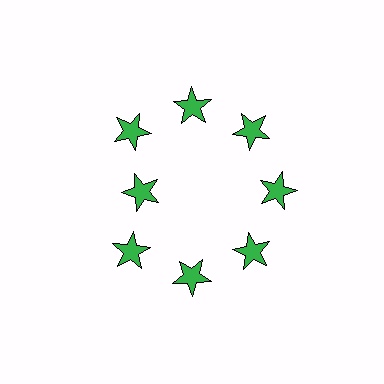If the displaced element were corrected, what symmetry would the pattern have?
It would have 8-fold rotational symmetry — the pattern would map onto itself every 45 degrees.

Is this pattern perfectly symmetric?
No. The 8 green stars are arranged in a ring, but one element near the 9 o'clock position is pulled inward toward the center, breaking the 8-fold rotational symmetry.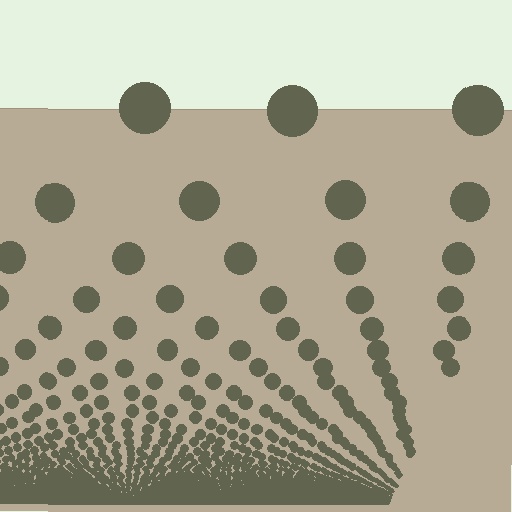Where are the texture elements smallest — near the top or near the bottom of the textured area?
Near the bottom.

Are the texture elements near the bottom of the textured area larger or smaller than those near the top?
Smaller. The gradient is inverted — elements near the bottom are smaller and denser.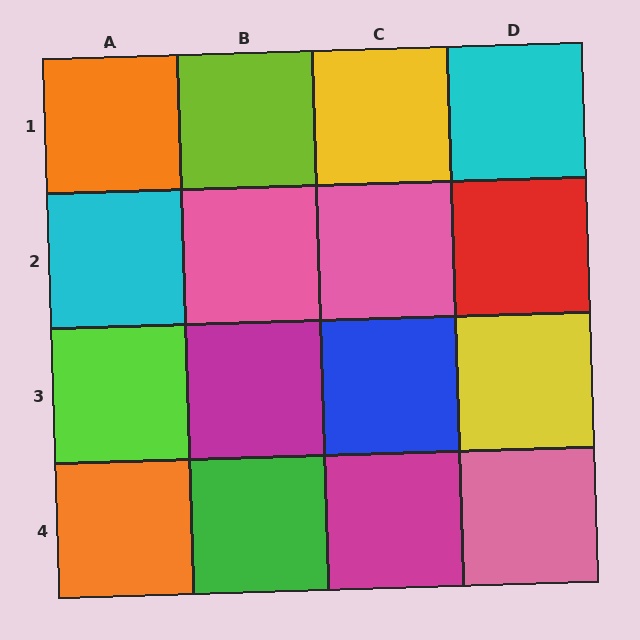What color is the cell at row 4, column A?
Orange.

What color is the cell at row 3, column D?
Yellow.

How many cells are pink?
3 cells are pink.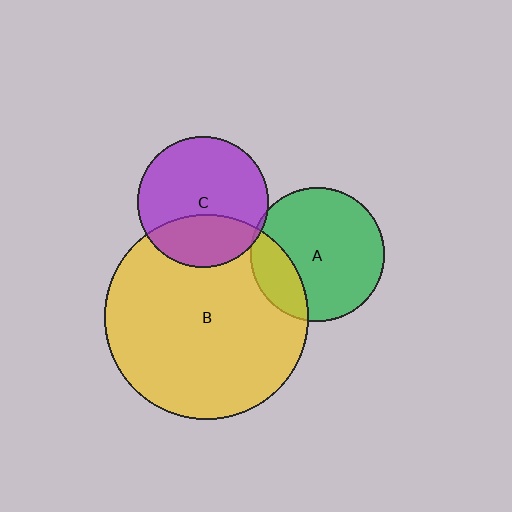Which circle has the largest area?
Circle B (yellow).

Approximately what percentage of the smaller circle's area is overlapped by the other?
Approximately 20%.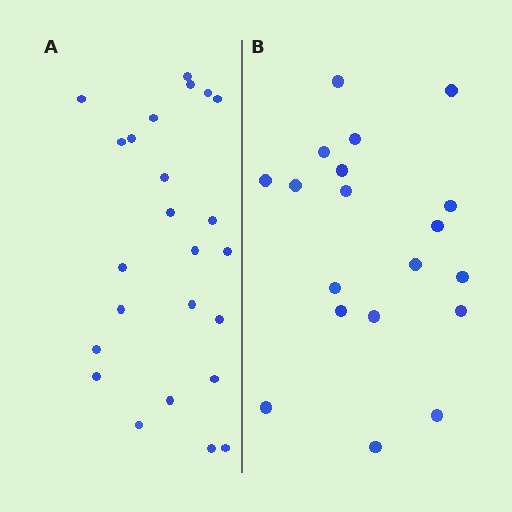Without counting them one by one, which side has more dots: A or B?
Region A (the left region) has more dots.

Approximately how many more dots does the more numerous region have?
Region A has about 5 more dots than region B.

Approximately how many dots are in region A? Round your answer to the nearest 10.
About 20 dots. (The exact count is 24, which rounds to 20.)